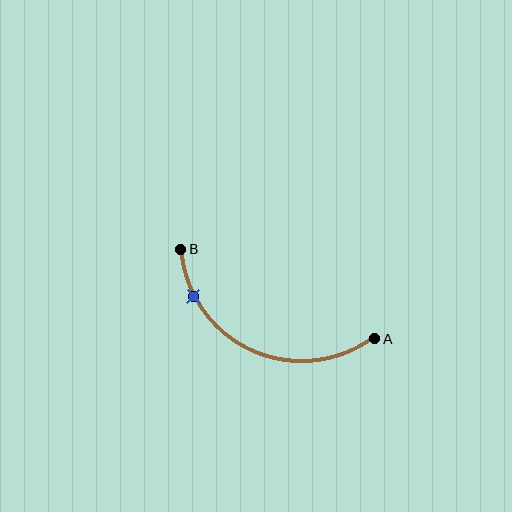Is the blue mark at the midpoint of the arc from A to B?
No. The blue mark lies on the arc but is closer to endpoint B. The arc midpoint would be at the point on the curve equidistant along the arc from both A and B.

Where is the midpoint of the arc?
The arc midpoint is the point on the curve farthest from the straight line joining A and B. It sits below that line.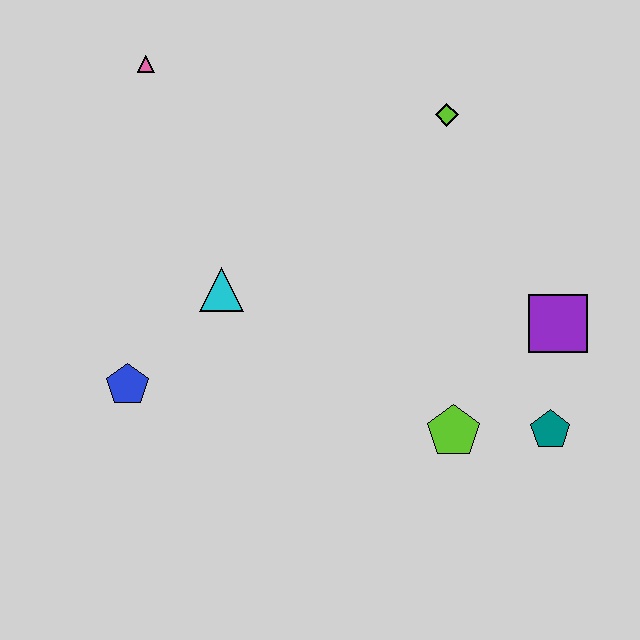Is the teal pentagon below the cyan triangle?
Yes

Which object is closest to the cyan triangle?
The blue pentagon is closest to the cyan triangle.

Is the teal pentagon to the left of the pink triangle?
No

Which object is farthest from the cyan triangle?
The teal pentagon is farthest from the cyan triangle.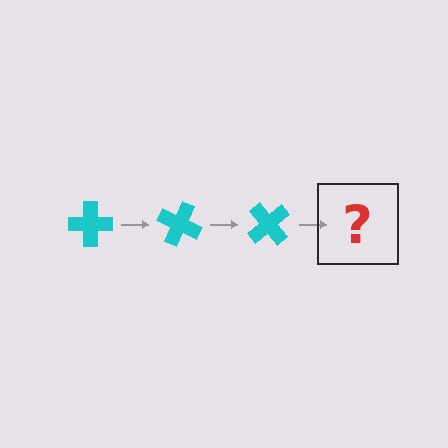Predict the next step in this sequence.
The next step is a cyan cross rotated 75 degrees.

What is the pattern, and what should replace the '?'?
The pattern is that the cross rotates 25 degrees each step. The '?' should be a cyan cross rotated 75 degrees.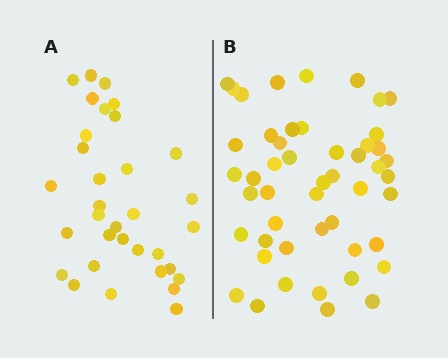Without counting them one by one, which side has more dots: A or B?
Region B (the right region) has more dots.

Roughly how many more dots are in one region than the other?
Region B has approximately 15 more dots than region A.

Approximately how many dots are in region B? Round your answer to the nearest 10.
About 50 dots. (The exact count is 49, which rounds to 50.)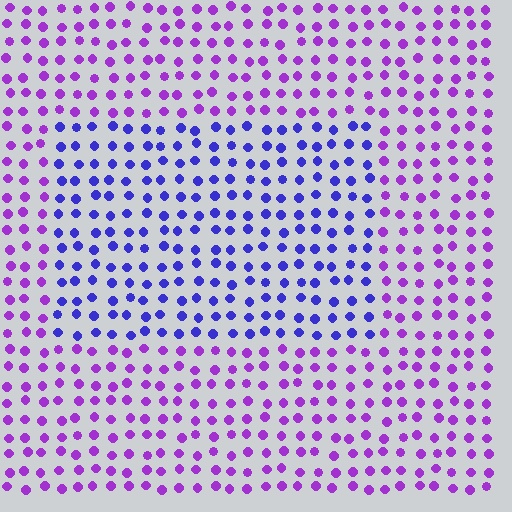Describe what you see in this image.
The image is filled with small purple elements in a uniform arrangement. A rectangle-shaped region is visible where the elements are tinted to a slightly different hue, forming a subtle color boundary.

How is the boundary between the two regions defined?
The boundary is defined purely by a slight shift in hue (about 40 degrees). Spacing, size, and orientation are identical on both sides.